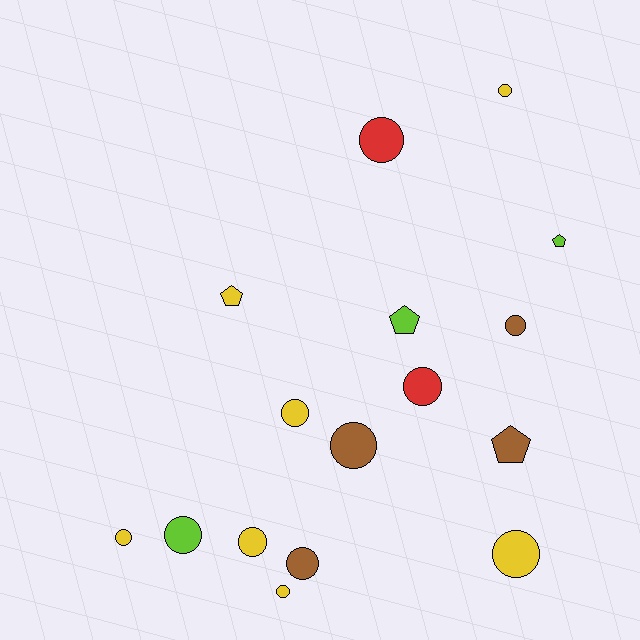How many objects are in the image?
There are 16 objects.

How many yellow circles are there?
There are 6 yellow circles.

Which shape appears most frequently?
Circle, with 12 objects.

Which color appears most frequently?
Yellow, with 7 objects.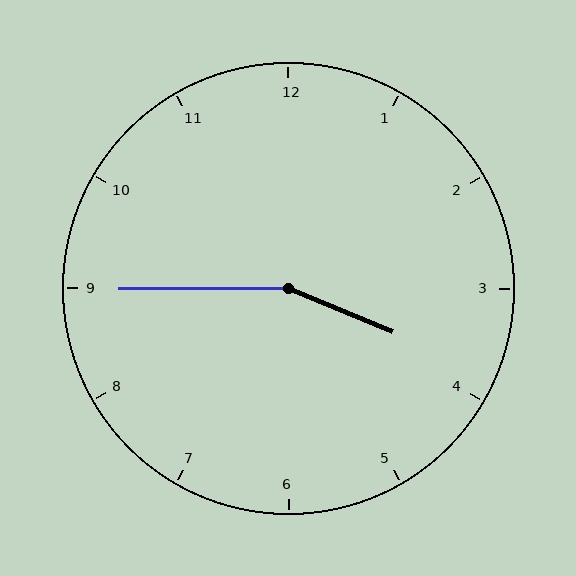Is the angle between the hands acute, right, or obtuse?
It is obtuse.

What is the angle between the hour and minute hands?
Approximately 158 degrees.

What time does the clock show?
3:45.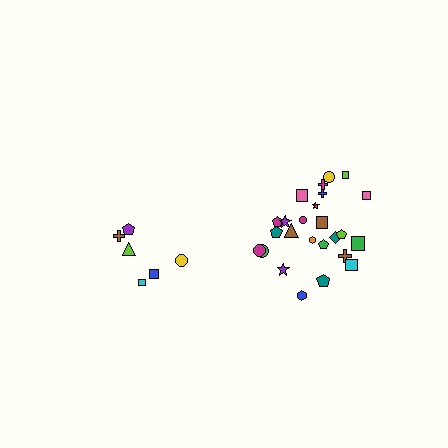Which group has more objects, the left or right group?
The right group.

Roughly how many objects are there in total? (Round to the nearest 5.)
Roughly 30 objects in total.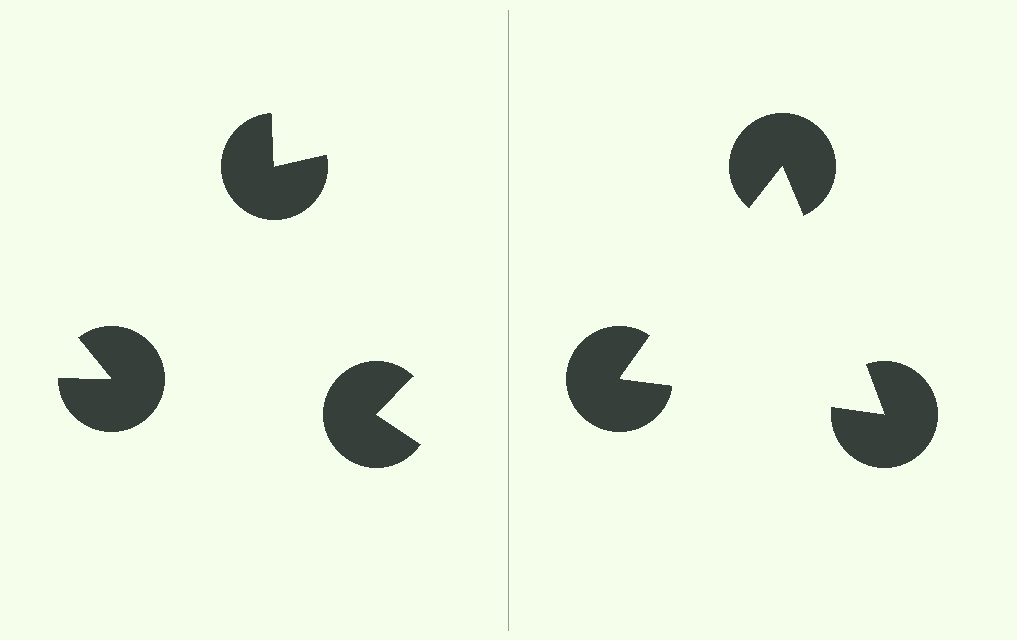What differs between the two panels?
The pac-man discs are positioned identically on both sides; only the wedge orientations differ. On the right they align to a triangle; on the left they are misaligned.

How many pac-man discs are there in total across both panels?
6 — 3 on each side.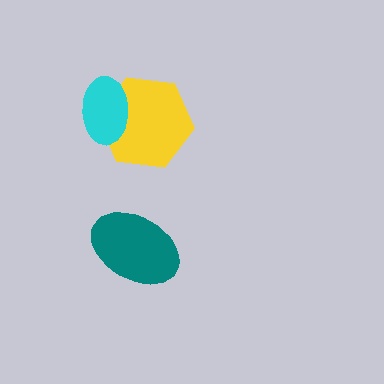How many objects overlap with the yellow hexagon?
1 object overlaps with the yellow hexagon.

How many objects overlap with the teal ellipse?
0 objects overlap with the teal ellipse.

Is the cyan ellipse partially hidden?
No, no other shape covers it.